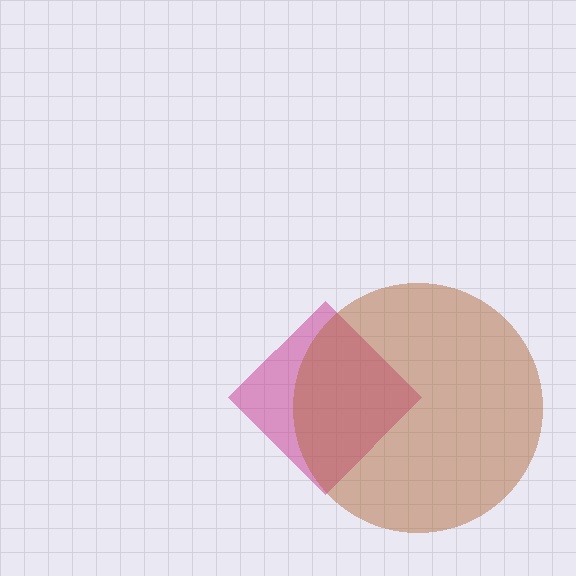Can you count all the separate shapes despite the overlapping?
Yes, there are 2 separate shapes.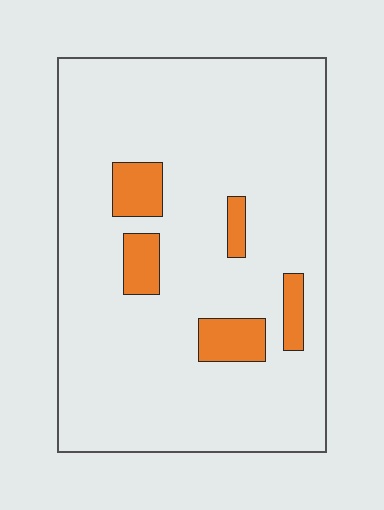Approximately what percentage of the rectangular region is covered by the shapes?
Approximately 10%.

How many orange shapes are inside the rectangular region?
5.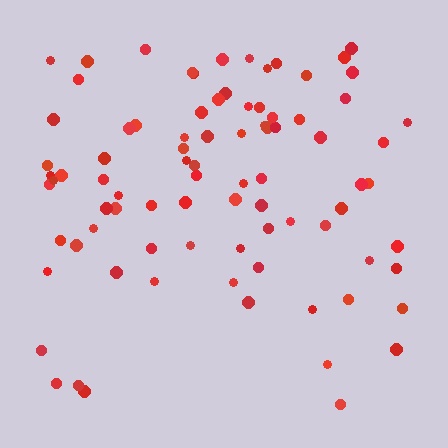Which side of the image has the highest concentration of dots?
The top.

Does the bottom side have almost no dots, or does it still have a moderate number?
Still a moderate number, just noticeably fewer than the top.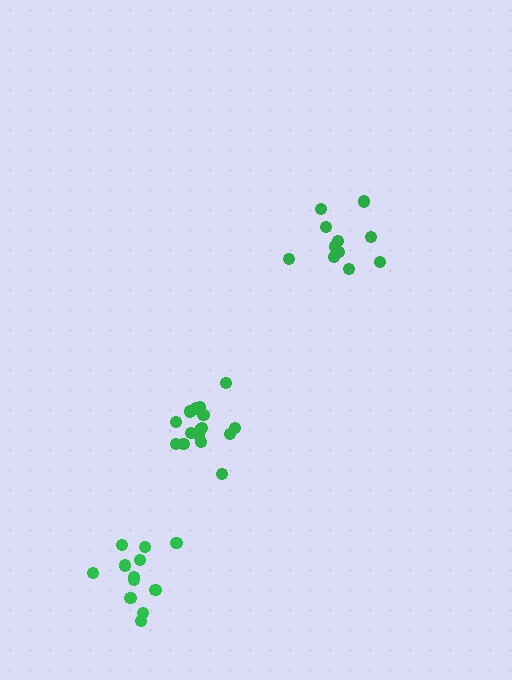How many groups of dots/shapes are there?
There are 3 groups.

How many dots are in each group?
Group 1: 16 dots, Group 2: 11 dots, Group 3: 12 dots (39 total).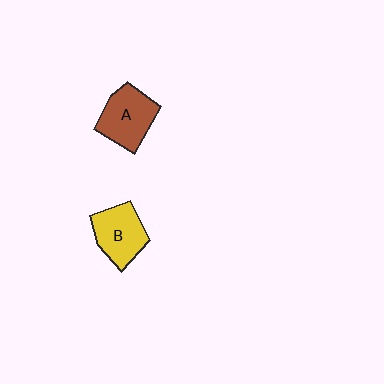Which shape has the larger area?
Shape A (brown).